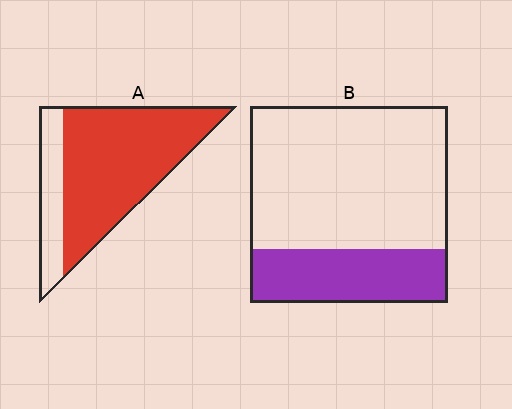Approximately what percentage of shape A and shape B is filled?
A is approximately 75% and B is approximately 25%.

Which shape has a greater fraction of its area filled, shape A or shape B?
Shape A.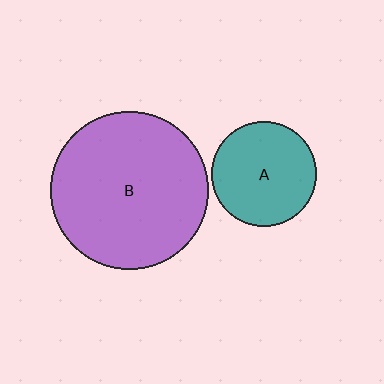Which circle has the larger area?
Circle B (purple).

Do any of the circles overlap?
No, none of the circles overlap.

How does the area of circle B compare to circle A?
Approximately 2.3 times.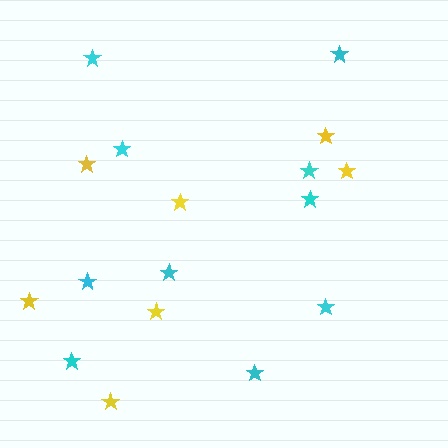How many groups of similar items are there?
There are 2 groups: one group of cyan stars (10) and one group of yellow stars (7).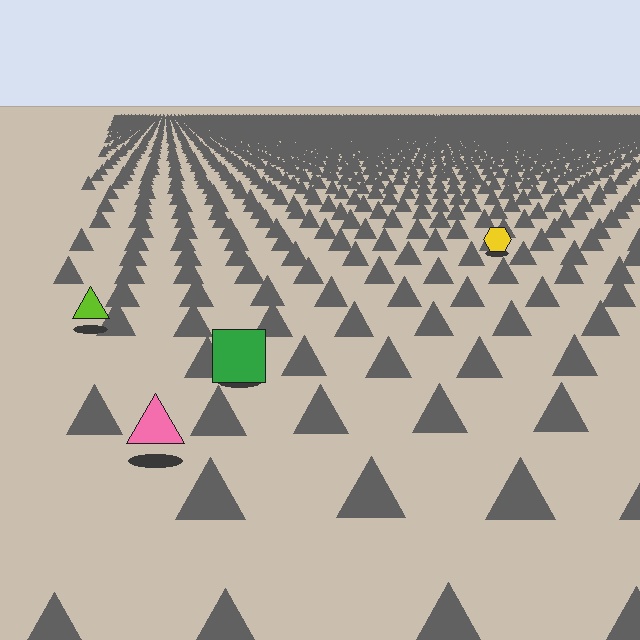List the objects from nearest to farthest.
From nearest to farthest: the pink triangle, the green square, the lime triangle, the yellow hexagon.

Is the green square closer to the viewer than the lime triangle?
Yes. The green square is closer — you can tell from the texture gradient: the ground texture is coarser near it.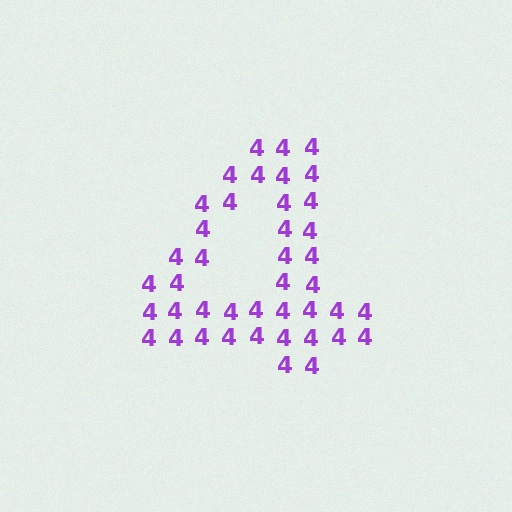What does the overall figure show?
The overall figure shows the digit 4.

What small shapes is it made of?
It is made of small digit 4's.